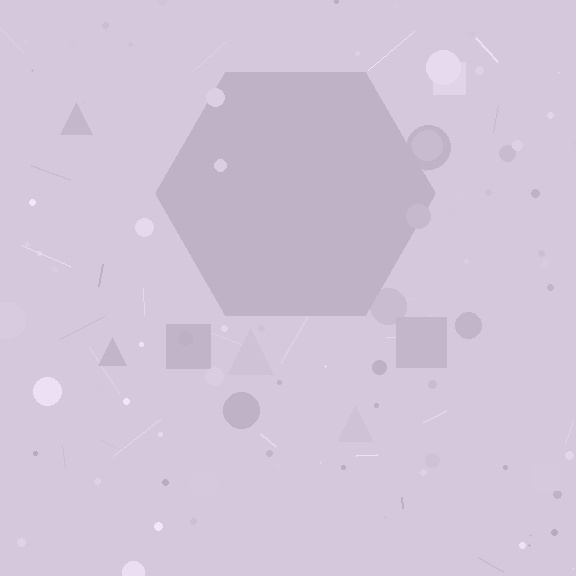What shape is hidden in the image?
A hexagon is hidden in the image.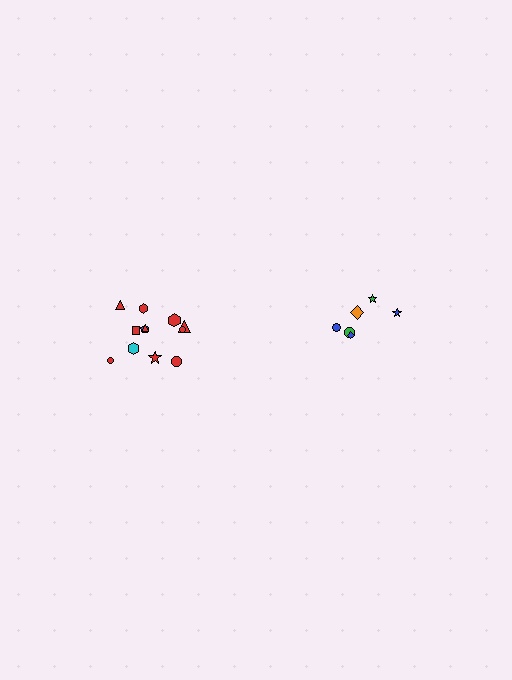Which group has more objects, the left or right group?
The left group.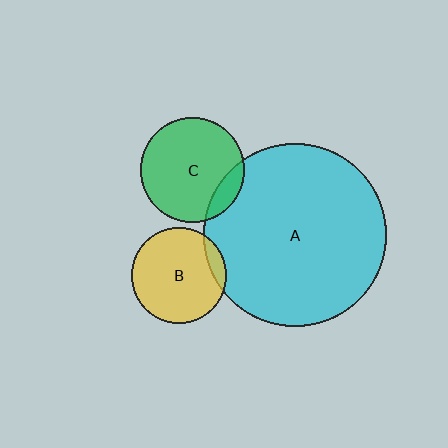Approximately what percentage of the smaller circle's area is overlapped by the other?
Approximately 15%.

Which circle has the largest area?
Circle A (cyan).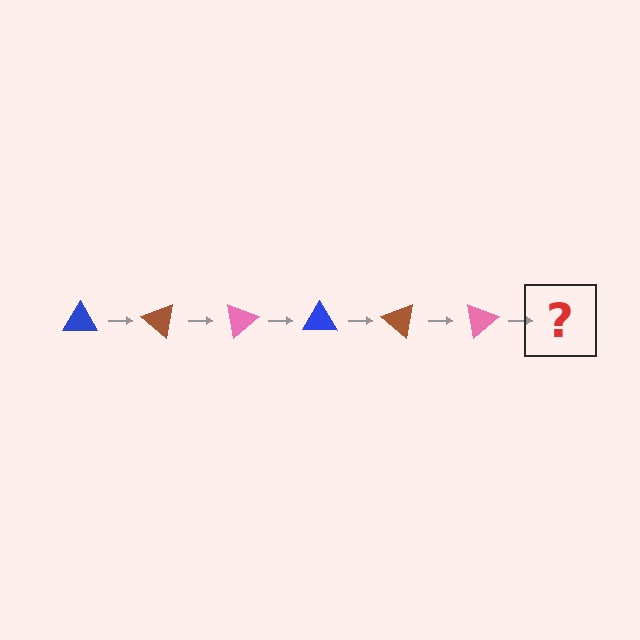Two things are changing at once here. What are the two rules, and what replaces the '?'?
The two rules are that it rotates 40 degrees each step and the color cycles through blue, brown, and pink. The '?' should be a blue triangle, rotated 240 degrees from the start.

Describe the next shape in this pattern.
It should be a blue triangle, rotated 240 degrees from the start.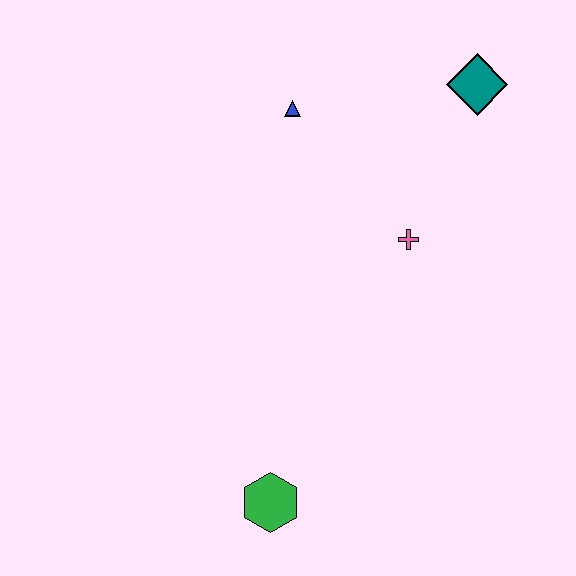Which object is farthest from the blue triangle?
The green hexagon is farthest from the blue triangle.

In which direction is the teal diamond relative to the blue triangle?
The teal diamond is to the right of the blue triangle.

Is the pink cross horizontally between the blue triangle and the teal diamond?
Yes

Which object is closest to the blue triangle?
The pink cross is closest to the blue triangle.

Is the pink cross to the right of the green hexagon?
Yes